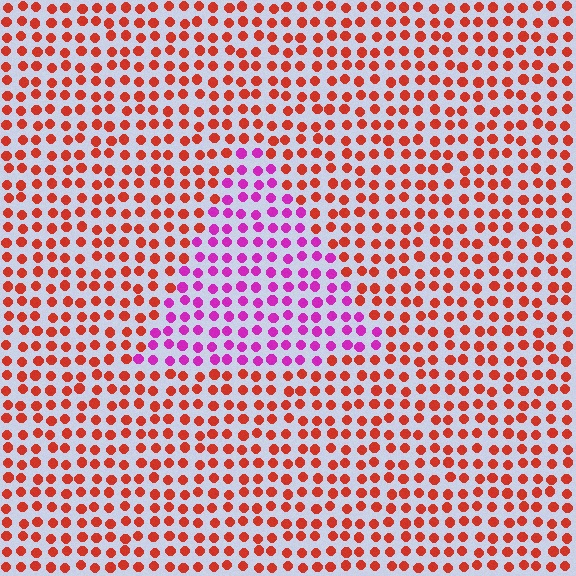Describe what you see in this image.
The image is filled with small red elements in a uniform arrangement. A triangle-shaped region is visible where the elements are tinted to a slightly different hue, forming a subtle color boundary.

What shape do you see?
I see a triangle.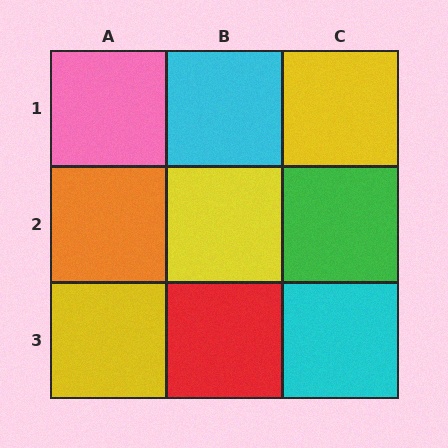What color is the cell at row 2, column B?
Yellow.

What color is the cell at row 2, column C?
Green.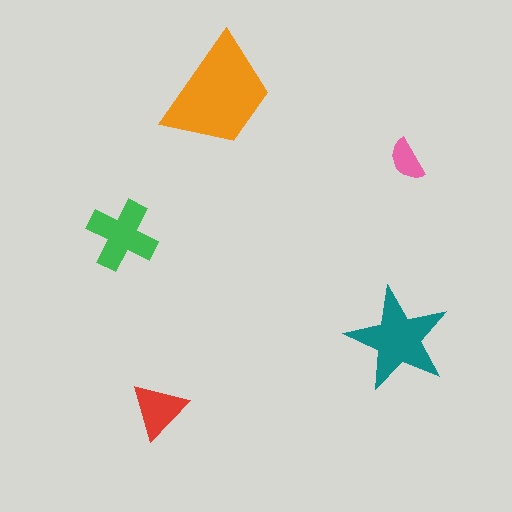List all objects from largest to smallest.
The orange trapezoid, the teal star, the green cross, the red triangle, the pink semicircle.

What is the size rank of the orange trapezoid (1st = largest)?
1st.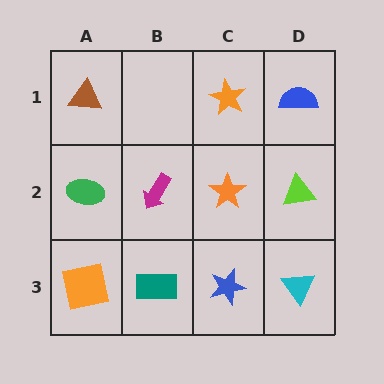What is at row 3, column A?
An orange square.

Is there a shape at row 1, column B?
No, that cell is empty.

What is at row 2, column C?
An orange star.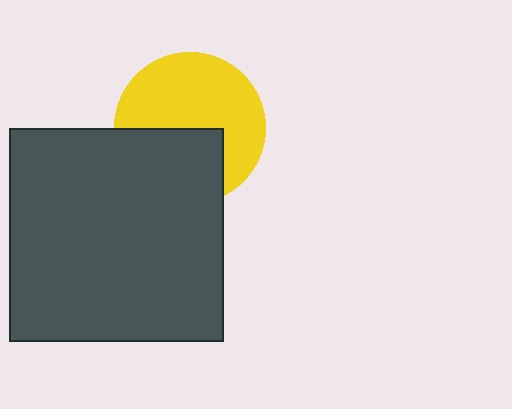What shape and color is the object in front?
The object in front is a dark gray square.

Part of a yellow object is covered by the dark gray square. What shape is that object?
It is a circle.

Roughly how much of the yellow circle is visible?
About half of it is visible (roughly 61%).